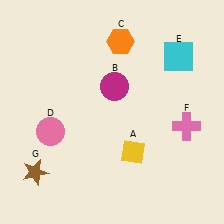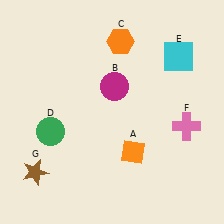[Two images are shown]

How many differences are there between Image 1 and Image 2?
There are 2 differences between the two images.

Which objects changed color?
A changed from yellow to orange. D changed from pink to green.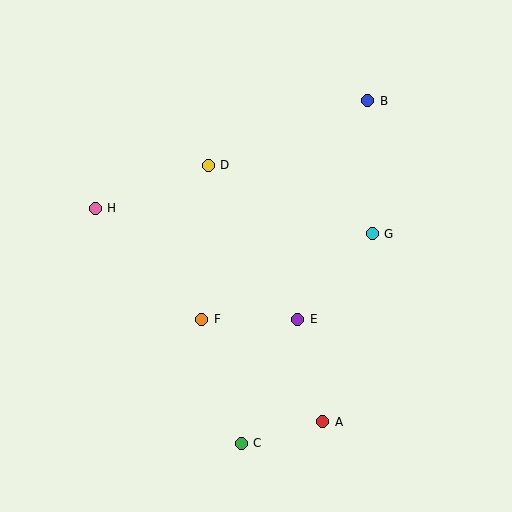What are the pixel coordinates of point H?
Point H is at (95, 208).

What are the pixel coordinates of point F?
Point F is at (202, 319).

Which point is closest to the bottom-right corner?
Point A is closest to the bottom-right corner.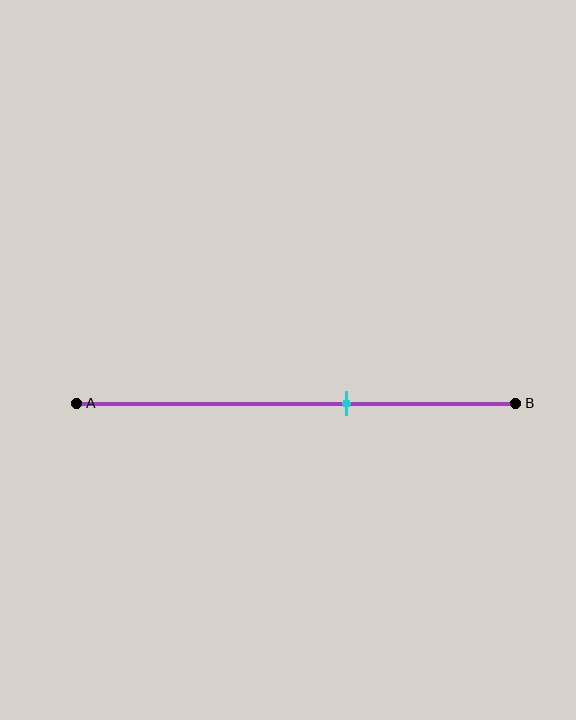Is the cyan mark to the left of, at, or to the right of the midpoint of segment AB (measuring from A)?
The cyan mark is to the right of the midpoint of segment AB.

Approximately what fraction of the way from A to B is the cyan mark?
The cyan mark is approximately 60% of the way from A to B.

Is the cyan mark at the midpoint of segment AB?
No, the mark is at about 60% from A, not at the 50% midpoint.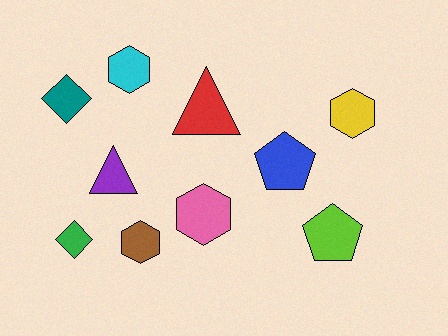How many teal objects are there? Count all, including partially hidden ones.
There is 1 teal object.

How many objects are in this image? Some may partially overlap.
There are 10 objects.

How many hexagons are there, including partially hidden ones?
There are 4 hexagons.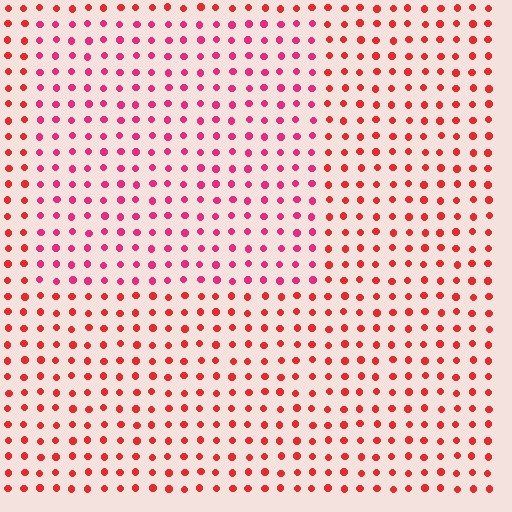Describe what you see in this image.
The image is filled with small red elements in a uniform arrangement. A rectangle-shaped region is visible where the elements are tinted to a slightly different hue, forming a subtle color boundary.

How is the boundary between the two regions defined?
The boundary is defined purely by a slight shift in hue (about 28 degrees). Spacing, size, and orientation are identical on both sides.